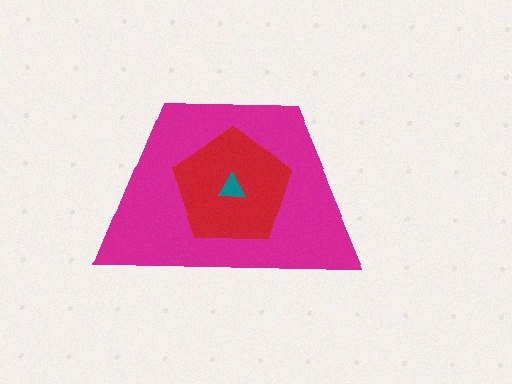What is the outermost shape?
The magenta trapezoid.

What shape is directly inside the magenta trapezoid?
The red pentagon.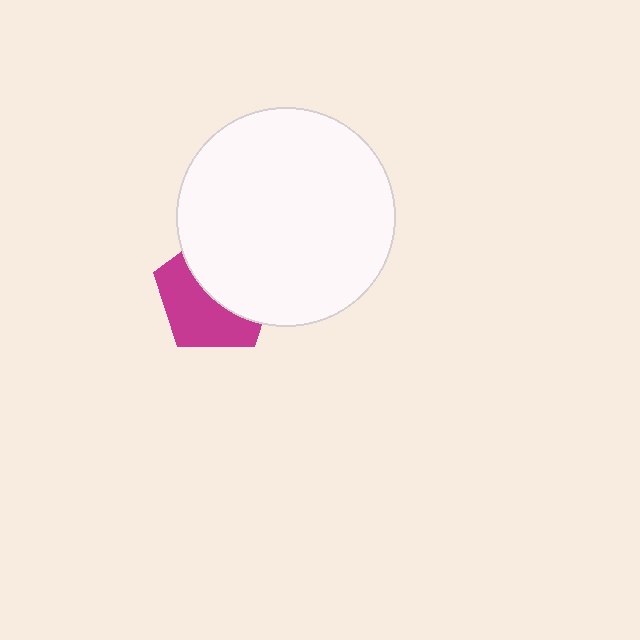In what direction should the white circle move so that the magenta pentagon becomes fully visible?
The white circle should move toward the upper-right. That is the shortest direction to clear the overlap and leave the magenta pentagon fully visible.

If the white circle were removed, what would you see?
You would see the complete magenta pentagon.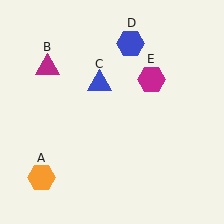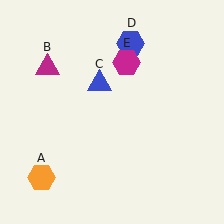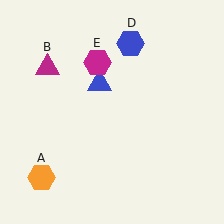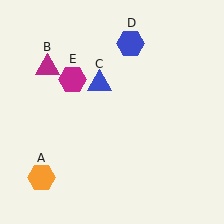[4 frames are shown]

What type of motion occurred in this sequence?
The magenta hexagon (object E) rotated counterclockwise around the center of the scene.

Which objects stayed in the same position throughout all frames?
Orange hexagon (object A) and magenta triangle (object B) and blue triangle (object C) and blue hexagon (object D) remained stationary.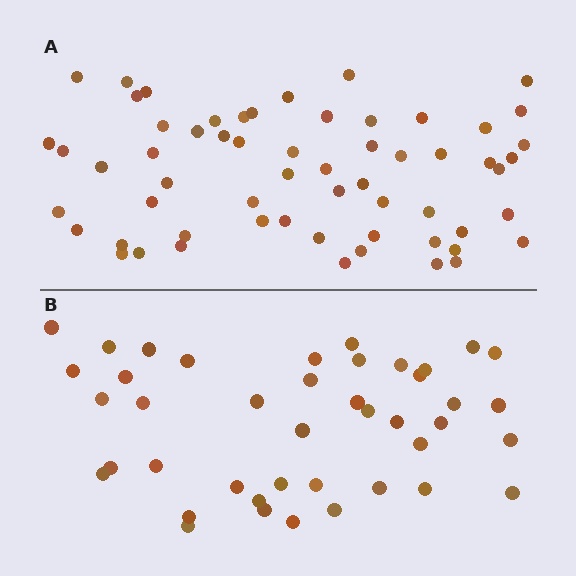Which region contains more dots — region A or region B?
Region A (the top region) has more dots.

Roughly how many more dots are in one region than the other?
Region A has approximately 20 more dots than region B.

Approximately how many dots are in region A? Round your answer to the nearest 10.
About 60 dots.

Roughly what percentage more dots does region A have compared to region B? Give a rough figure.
About 45% more.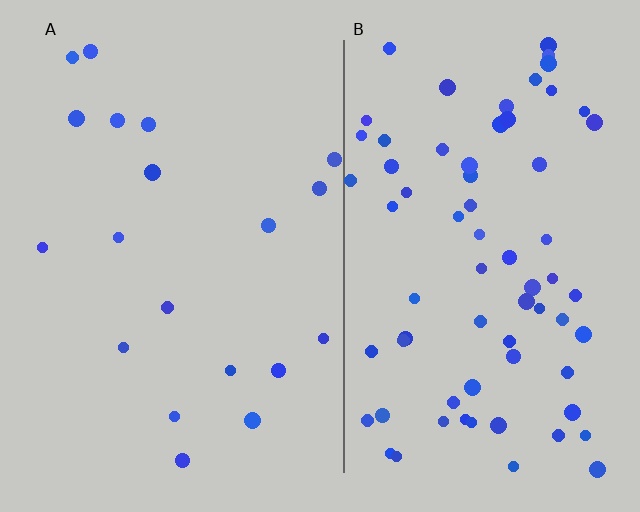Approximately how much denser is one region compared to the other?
Approximately 3.7× — region B over region A.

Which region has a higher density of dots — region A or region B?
B (the right).